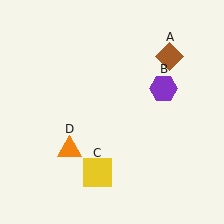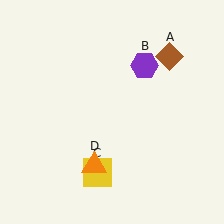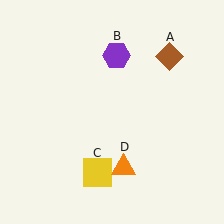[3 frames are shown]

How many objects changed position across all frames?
2 objects changed position: purple hexagon (object B), orange triangle (object D).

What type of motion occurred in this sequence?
The purple hexagon (object B), orange triangle (object D) rotated counterclockwise around the center of the scene.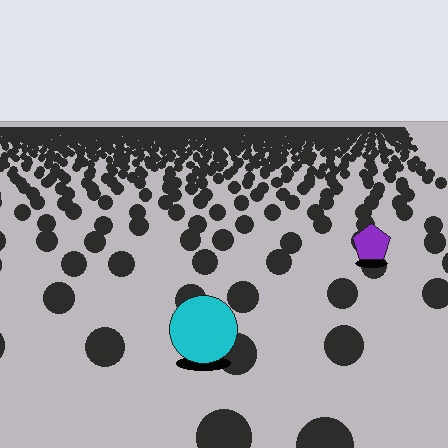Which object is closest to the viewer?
The cyan circle is closest. The texture marks near it are larger and more spread out.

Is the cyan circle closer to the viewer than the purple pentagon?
Yes. The cyan circle is closer — you can tell from the texture gradient: the ground texture is coarser near it.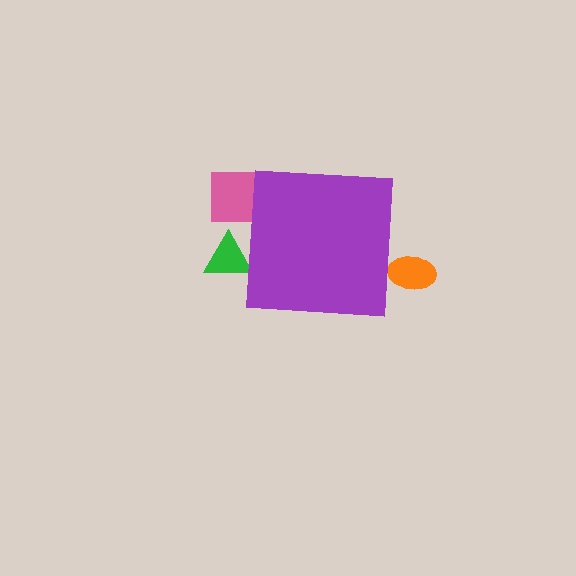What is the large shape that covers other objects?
A purple square.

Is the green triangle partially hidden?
Yes, the green triangle is partially hidden behind the purple square.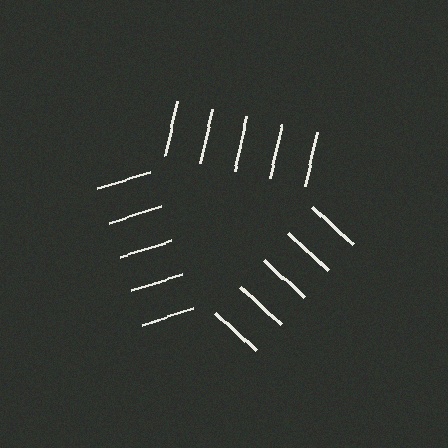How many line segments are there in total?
15 — 5 along each of the 3 edges.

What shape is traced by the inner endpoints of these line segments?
An illusory triangle — the line segments terminate on its edges but no continuous stroke is drawn.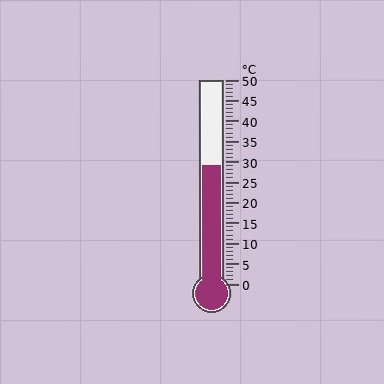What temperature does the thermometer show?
The thermometer shows approximately 29°C.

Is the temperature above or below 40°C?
The temperature is below 40°C.